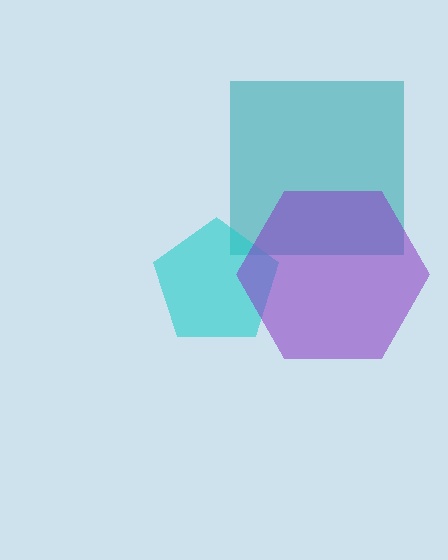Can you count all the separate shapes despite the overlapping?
Yes, there are 3 separate shapes.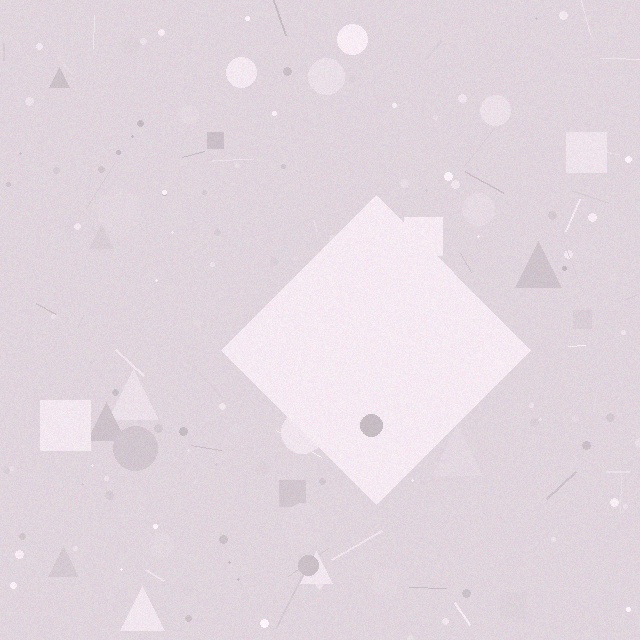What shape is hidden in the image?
A diamond is hidden in the image.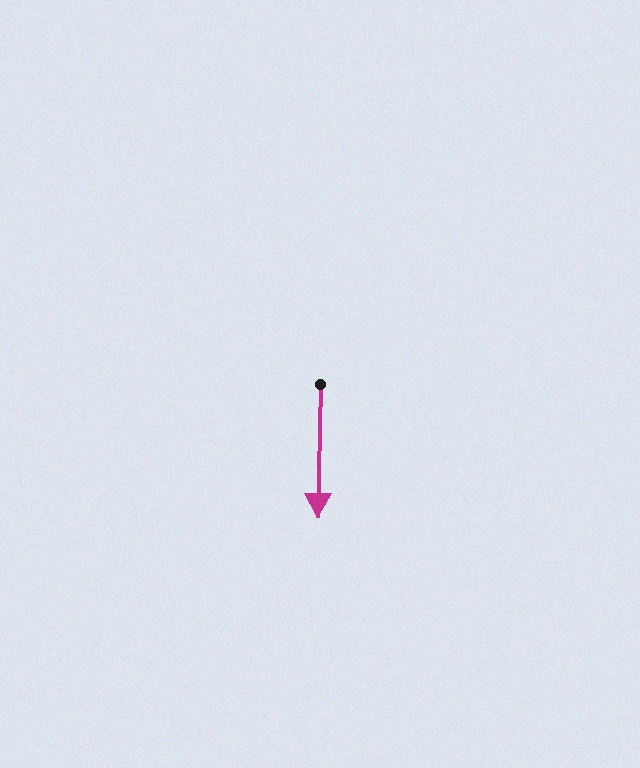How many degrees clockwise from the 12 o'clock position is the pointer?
Approximately 181 degrees.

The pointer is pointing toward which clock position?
Roughly 6 o'clock.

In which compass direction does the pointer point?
South.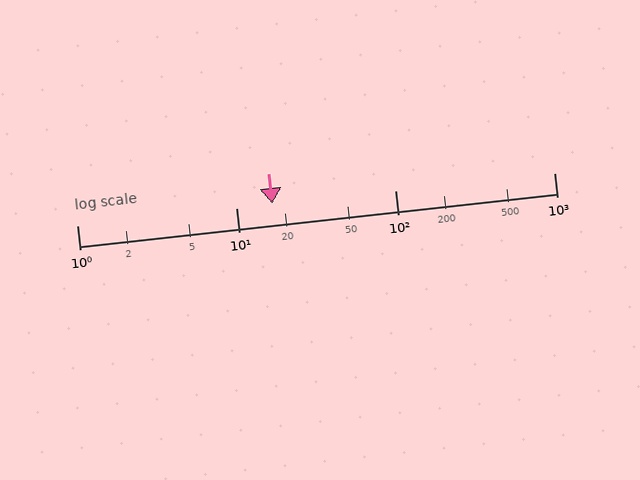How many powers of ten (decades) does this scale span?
The scale spans 3 decades, from 1 to 1000.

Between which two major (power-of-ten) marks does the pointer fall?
The pointer is between 10 and 100.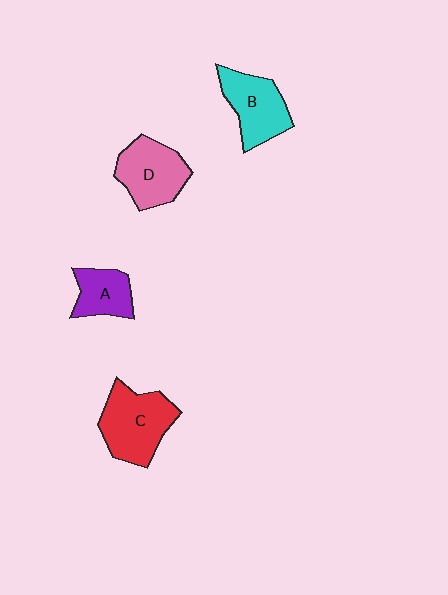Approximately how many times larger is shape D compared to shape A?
Approximately 1.5 times.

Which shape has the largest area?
Shape C (red).